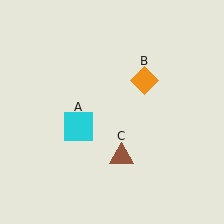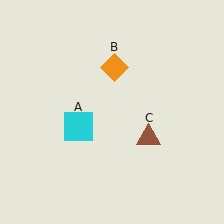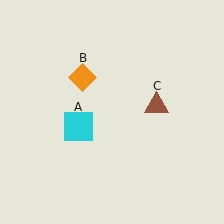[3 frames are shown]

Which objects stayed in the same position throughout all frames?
Cyan square (object A) remained stationary.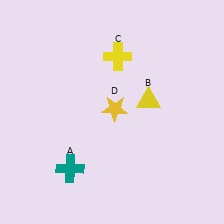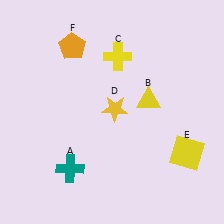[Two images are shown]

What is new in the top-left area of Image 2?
An orange pentagon (F) was added in the top-left area of Image 2.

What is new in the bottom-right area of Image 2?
A yellow square (E) was added in the bottom-right area of Image 2.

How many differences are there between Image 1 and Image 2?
There are 2 differences between the two images.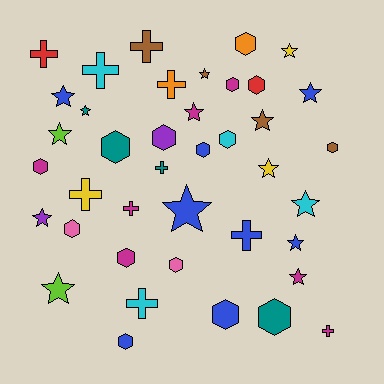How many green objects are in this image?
There are no green objects.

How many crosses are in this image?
There are 10 crosses.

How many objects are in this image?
There are 40 objects.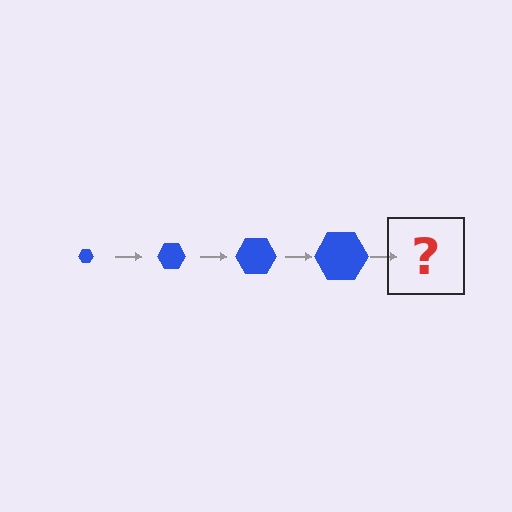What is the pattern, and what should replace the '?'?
The pattern is that the hexagon gets progressively larger each step. The '?' should be a blue hexagon, larger than the previous one.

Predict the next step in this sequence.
The next step is a blue hexagon, larger than the previous one.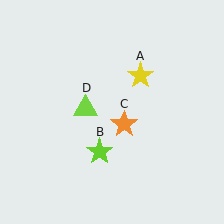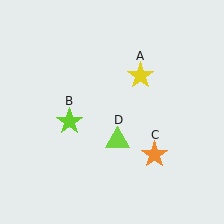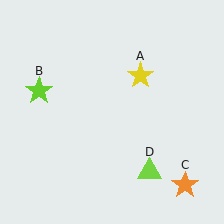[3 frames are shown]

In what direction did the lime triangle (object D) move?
The lime triangle (object D) moved down and to the right.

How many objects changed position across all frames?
3 objects changed position: lime star (object B), orange star (object C), lime triangle (object D).